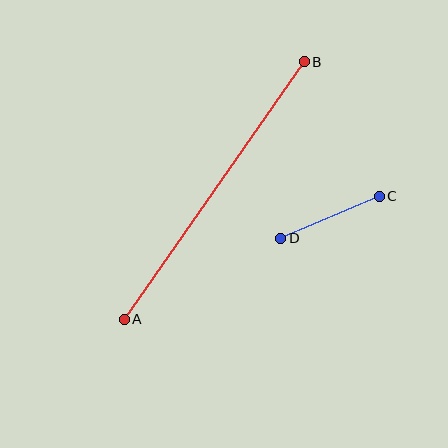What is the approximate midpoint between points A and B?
The midpoint is at approximately (214, 190) pixels.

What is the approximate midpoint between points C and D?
The midpoint is at approximately (330, 217) pixels.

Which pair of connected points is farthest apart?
Points A and B are farthest apart.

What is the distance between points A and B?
The distance is approximately 314 pixels.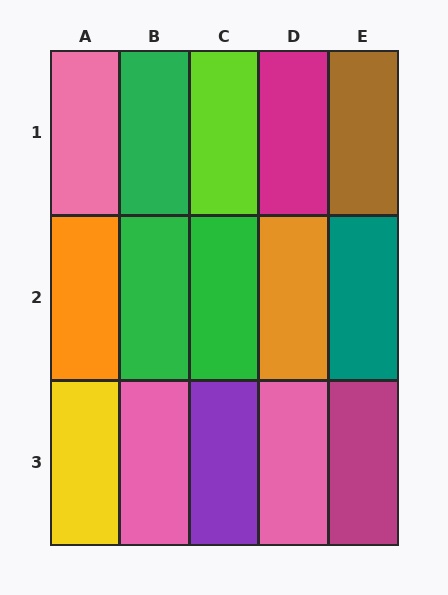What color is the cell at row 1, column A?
Pink.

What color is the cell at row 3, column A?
Yellow.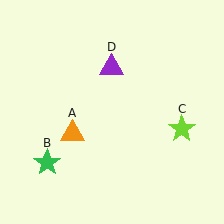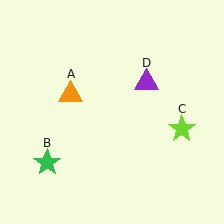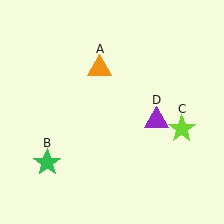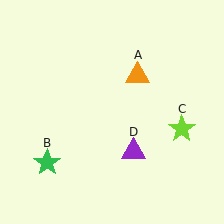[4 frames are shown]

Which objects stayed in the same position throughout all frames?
Green star (object B) and lime star (object C) remained stationary.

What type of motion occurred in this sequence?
The orange triangle (object A), purple triangle (object D) rotated clockwise around the center of the scene.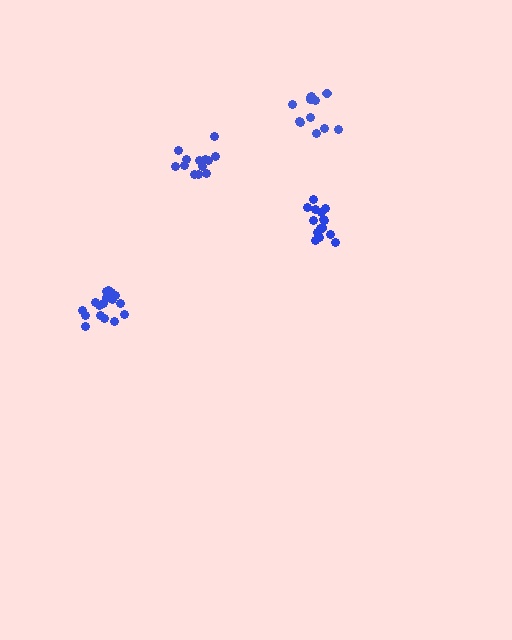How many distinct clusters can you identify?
There are 4 distinct clusters.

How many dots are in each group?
Group 1: 18 dots, Group 2: 12 dots, Group 3: 13 dots, Group 4: 15 dots (58 total).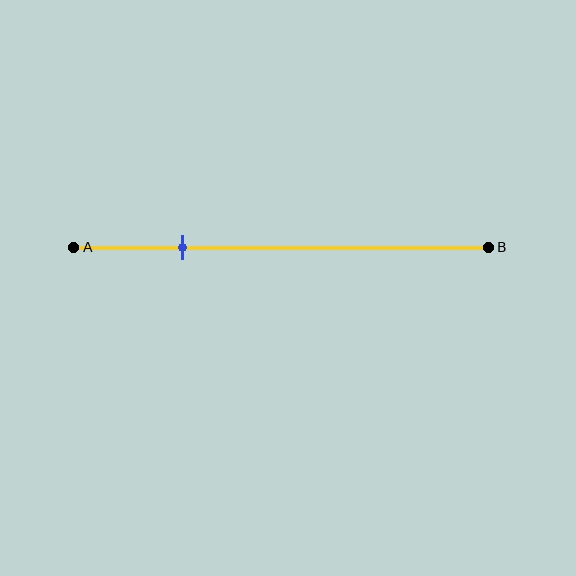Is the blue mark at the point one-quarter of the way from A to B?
Yes, the mark is approximately at the one-quarter point.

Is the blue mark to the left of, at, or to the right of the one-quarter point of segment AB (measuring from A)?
The blue mark is approximately at the one-quarter point of segment AB.